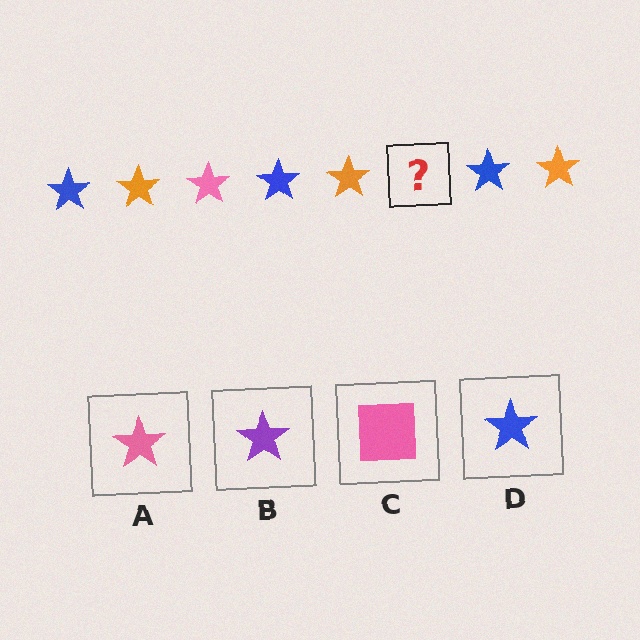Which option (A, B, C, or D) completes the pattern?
A.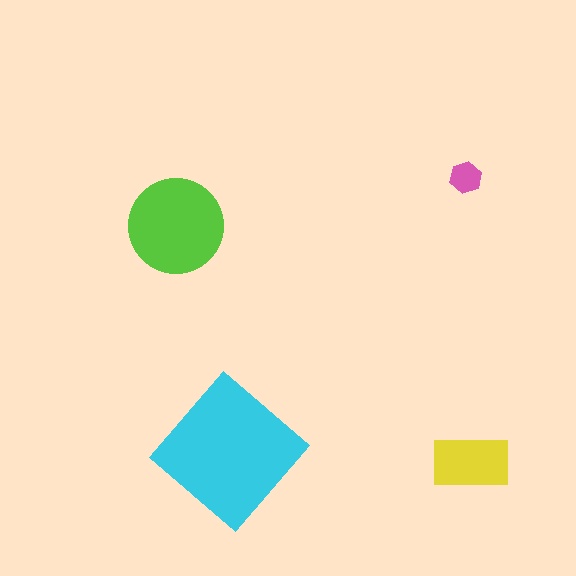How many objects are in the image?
There are 4 objects in the image.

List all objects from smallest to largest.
The pink hexagon, the yellow rectangle, the lime circle, the cyan diamond.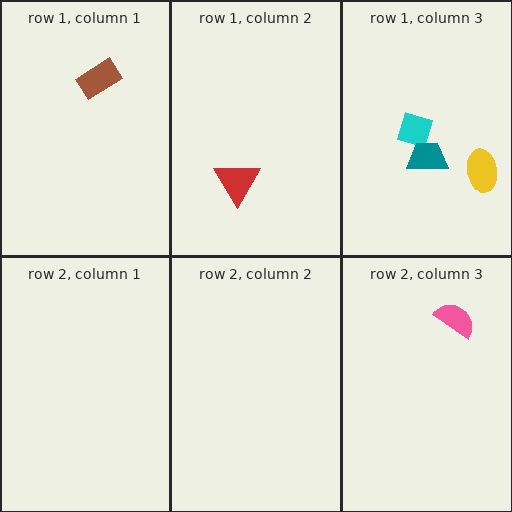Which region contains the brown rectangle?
The row 1, column 1 region.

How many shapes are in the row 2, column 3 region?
1.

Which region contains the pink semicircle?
The row 2, column 3 region.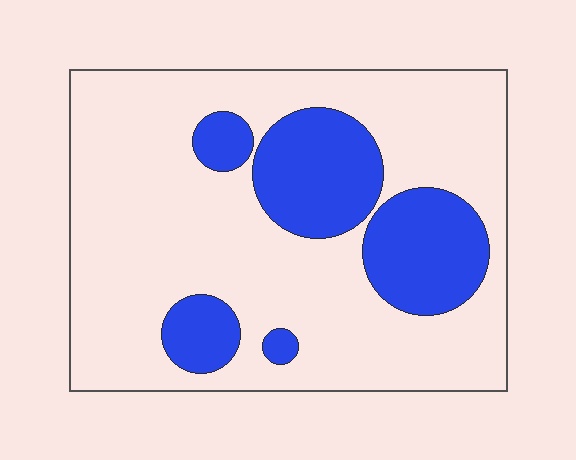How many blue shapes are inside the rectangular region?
5.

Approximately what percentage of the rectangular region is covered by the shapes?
Approximately 25%.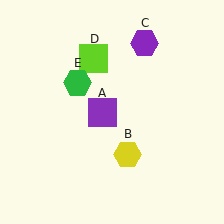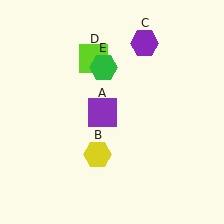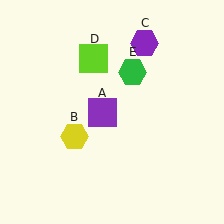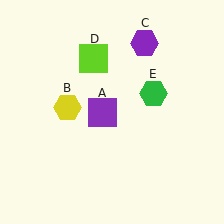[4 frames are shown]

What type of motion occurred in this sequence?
The yellow hexagon (object B), green hexagon (object E) rotated clockwise around the center of the scene.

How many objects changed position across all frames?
2 objects changed position: yellow hexagon (object B), green hexagon (object E).